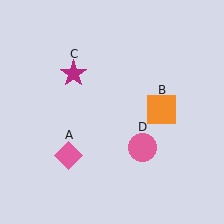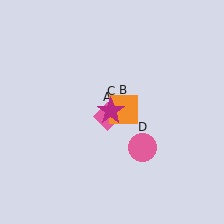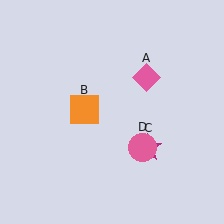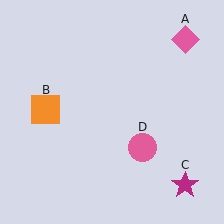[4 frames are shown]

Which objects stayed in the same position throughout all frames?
Pink circle (object D) remained stationary.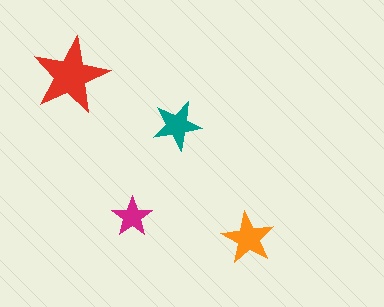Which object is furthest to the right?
The orange star is rightmost.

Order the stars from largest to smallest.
the red one, the orange one, the teal one, the magenta one.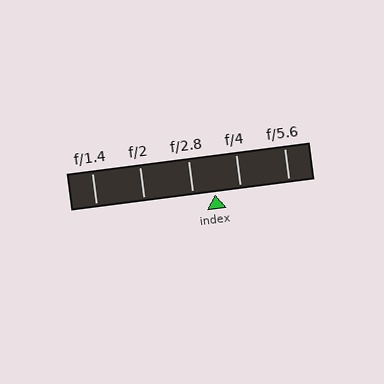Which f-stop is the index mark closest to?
The index mark is closest to f/2.8.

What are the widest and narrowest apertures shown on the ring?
The widest aperture shown is f/1.4 and the narrowest is f/5.6.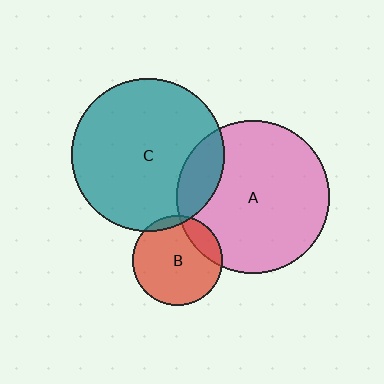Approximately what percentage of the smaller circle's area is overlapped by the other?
Approximately 15%.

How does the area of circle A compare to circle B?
Approximately 2.9 times.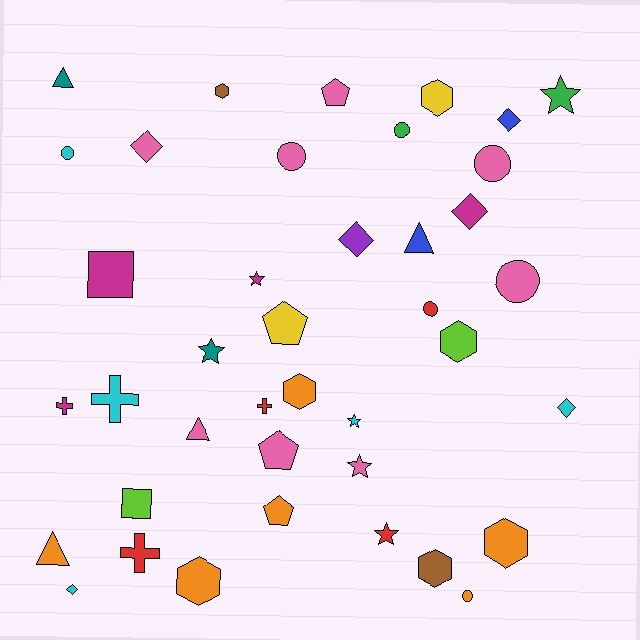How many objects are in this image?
There are 40 objects.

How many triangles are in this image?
There are 4 triangles.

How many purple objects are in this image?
There is 1 purple object.